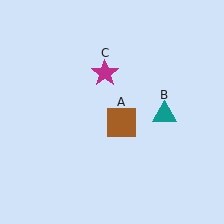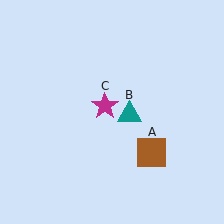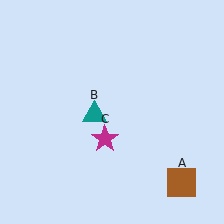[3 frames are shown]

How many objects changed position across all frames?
3 objects changed position: brown square (object A), teal triangle (object B), magenta star (object C).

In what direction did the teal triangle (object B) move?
The teal triangle (object B) moved left.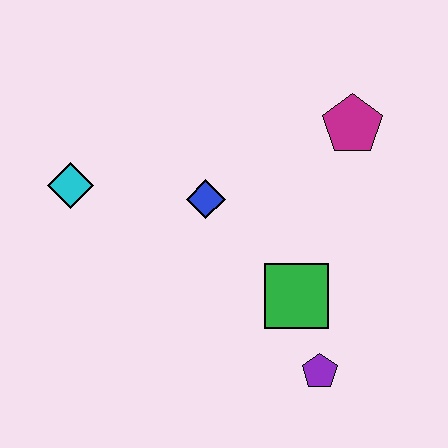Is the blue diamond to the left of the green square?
Yes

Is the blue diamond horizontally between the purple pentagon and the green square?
No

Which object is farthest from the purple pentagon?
The cyan diamond is farthest from the purple pentagon.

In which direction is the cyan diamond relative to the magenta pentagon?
The cyan diamond is to the left of the magenta pentagon.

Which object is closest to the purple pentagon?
The green square is closest to the purple pentagon.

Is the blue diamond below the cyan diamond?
Yes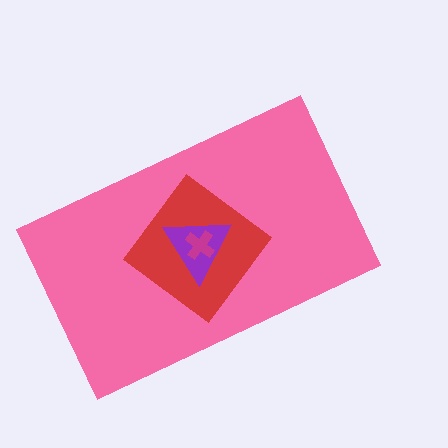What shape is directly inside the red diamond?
The purple triangle.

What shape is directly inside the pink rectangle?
The red diamond.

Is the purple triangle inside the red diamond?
Yes.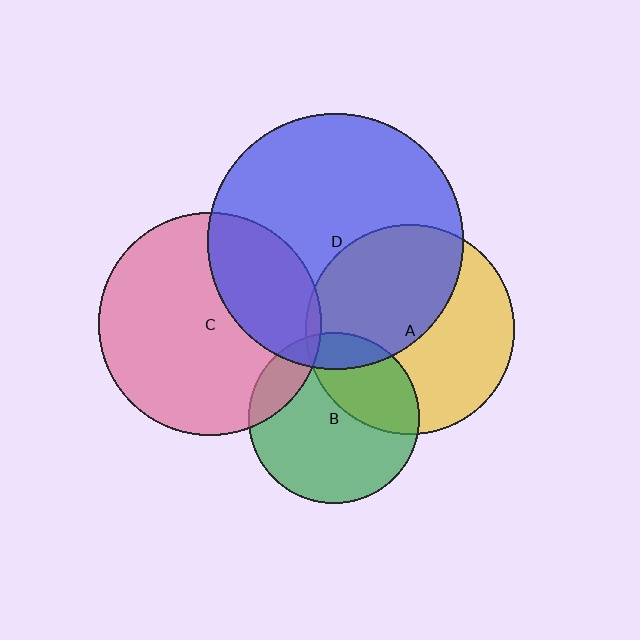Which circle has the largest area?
Circle D (blue).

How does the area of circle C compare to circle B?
Approximately 1.7 times.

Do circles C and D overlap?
Yes.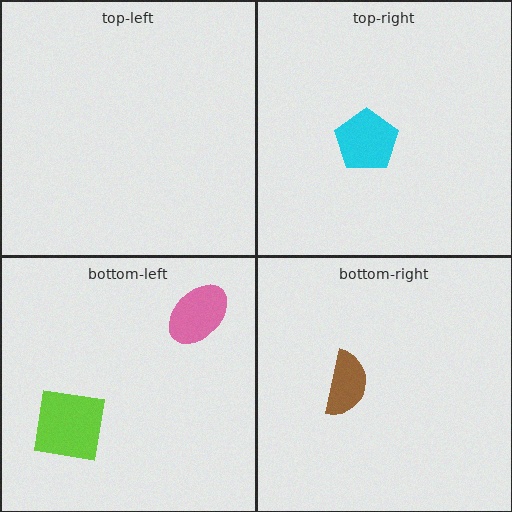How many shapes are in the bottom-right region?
1.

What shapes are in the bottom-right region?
The brown semicircle.